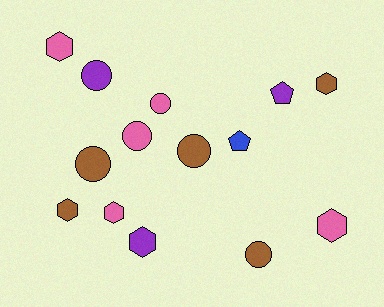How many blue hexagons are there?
There are no blue hexagons.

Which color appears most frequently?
Pink, with 5 objects.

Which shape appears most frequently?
Circle, with 6 objects.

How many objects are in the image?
There are 14 objects.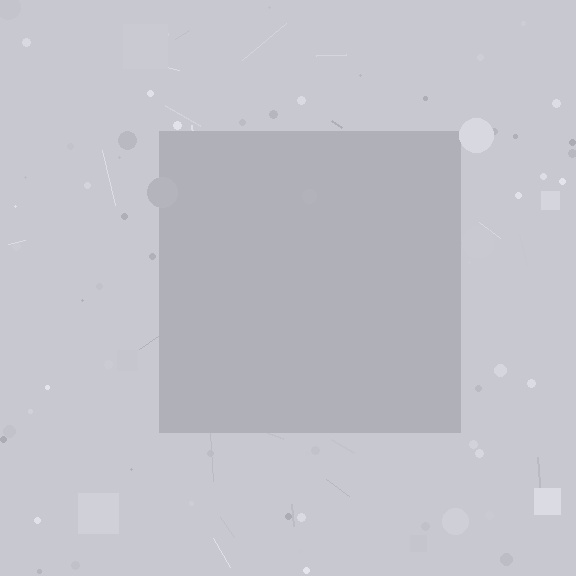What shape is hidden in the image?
A square is hidden in the image.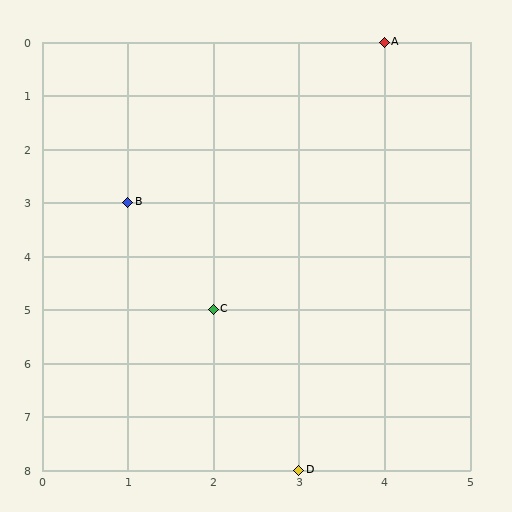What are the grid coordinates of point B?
Point B is at grid coordinates (1, 3).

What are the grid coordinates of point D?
Point D is at grid coordinates (3, 8).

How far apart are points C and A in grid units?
Points C and A are 2 columns and 5 rows apart (about 5.4 grid units diagonally).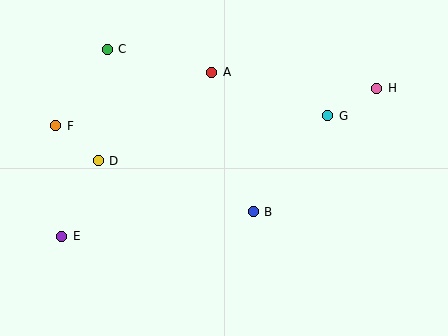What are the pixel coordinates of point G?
Point G is at (328, 116).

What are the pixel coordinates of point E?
Point E is at (62, 236).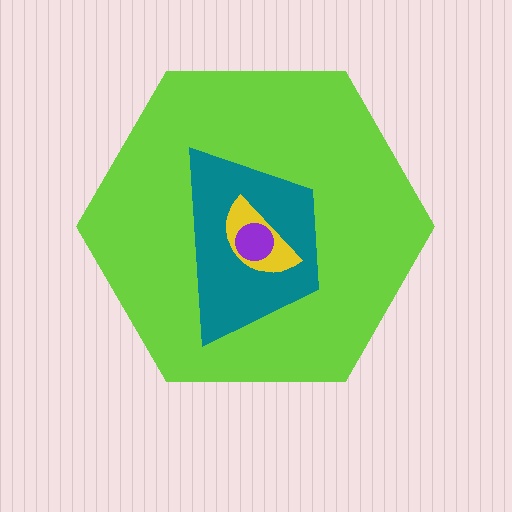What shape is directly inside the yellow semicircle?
The purple circle.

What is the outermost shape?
The lime hexagon.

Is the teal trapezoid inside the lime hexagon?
Yes.